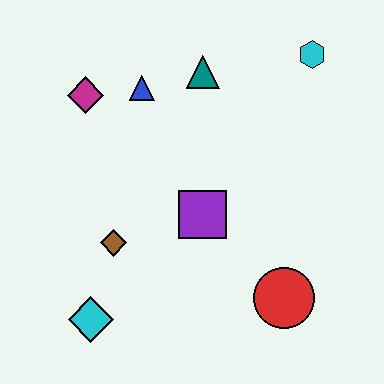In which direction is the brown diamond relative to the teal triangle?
The brown diamond is below the teal triangle.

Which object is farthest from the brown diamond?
The cyan hexagon is farthest from the brown diamond.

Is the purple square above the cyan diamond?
Yes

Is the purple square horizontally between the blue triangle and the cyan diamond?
No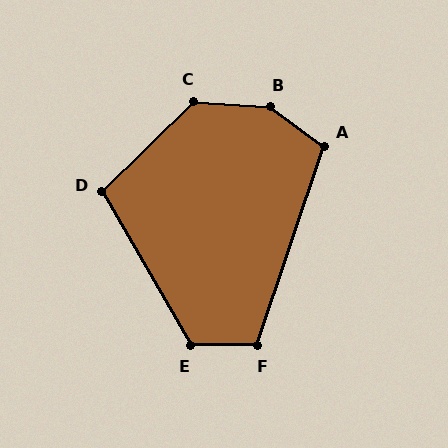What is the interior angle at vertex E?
Approximately 120 degrees (obtuse).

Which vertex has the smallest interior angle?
D, at approximately 105 degrees.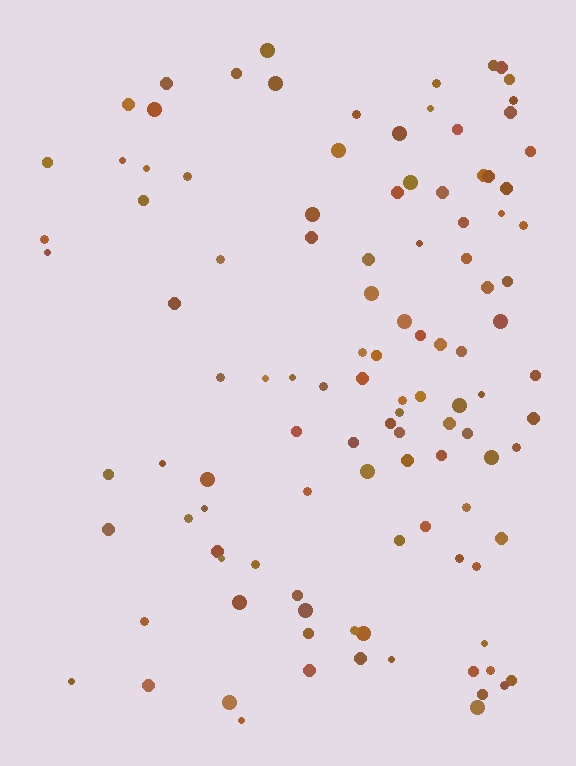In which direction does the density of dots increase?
From left to right, with the right side densest.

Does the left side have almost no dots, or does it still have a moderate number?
Still a moderate number, just noticeably fewer than the right.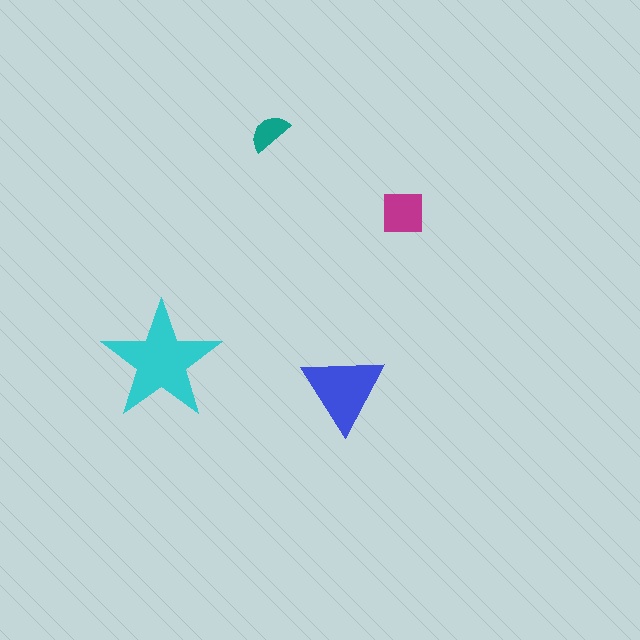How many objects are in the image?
There are 4 objects in the image.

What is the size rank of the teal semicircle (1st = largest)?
4th.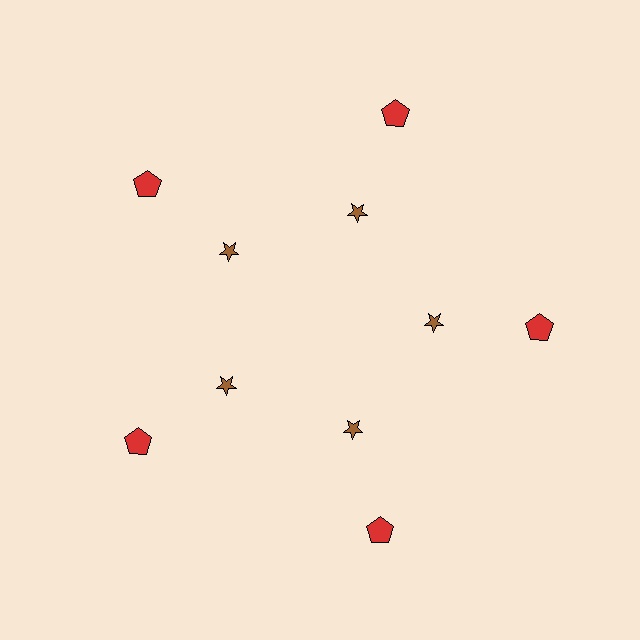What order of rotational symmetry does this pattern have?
This pattern has 5-fold rotational symmetry.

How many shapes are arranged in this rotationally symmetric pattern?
There are 10 shapes, arranged in 5 groups of 2.